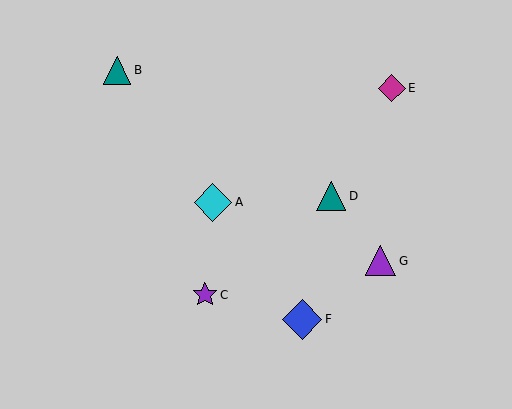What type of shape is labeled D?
Shape D is a teal triangle.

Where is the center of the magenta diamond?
The center of the magenta diamond is at (392, 88).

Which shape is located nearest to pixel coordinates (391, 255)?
The purple triangle (labeled G) at (380, 261) is nearest to that location.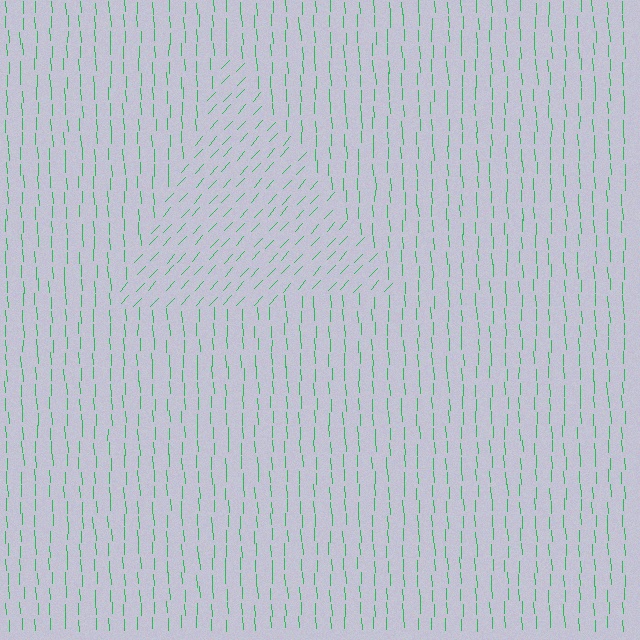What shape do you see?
I see a triangle.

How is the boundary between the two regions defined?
The boundary is defined purely by a change in line orientation (approximately 45 degrees difference). All lines are the same color and thickness.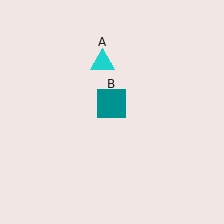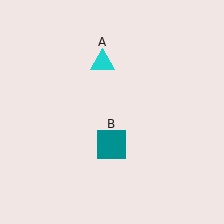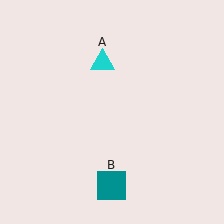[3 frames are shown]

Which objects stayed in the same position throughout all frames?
Cyan triangle (object A) remained stationary.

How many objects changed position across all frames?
1 object changed position: teal square (object B).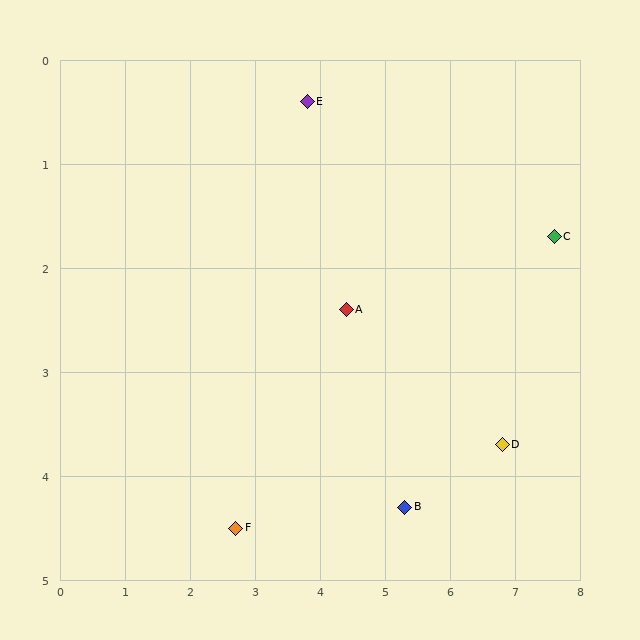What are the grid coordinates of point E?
Point E is at approximately (3.8, 0.4).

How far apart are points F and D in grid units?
Points F and D are about 4.2 grid units apart.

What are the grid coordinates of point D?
Point D is at approximately (6.8, 3.7).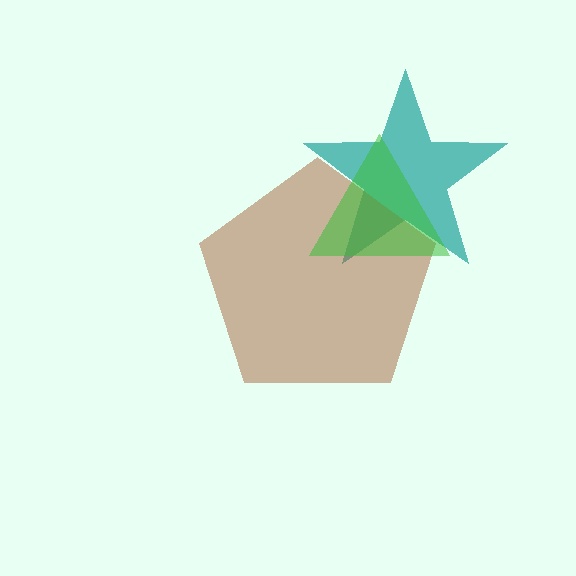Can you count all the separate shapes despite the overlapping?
Yes, there are 3 separate shapes.